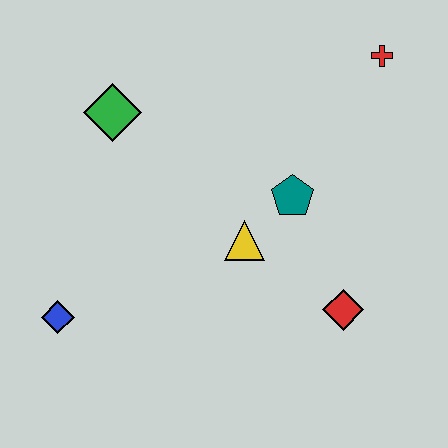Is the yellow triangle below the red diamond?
No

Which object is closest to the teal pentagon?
The yellow triangle is closest to the teal pentagon.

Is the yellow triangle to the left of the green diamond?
No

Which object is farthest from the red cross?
The blue diamond is farthest from the red cross.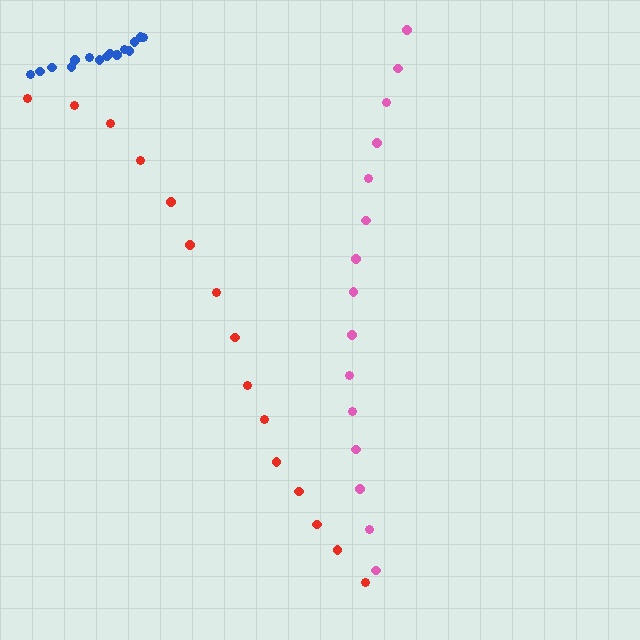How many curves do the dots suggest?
There are 3 distinct paths.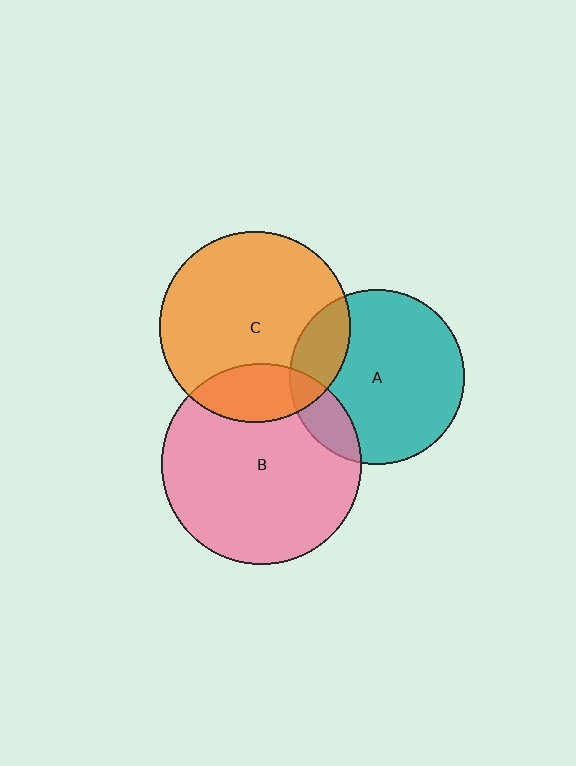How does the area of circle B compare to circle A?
Approximately 1.3 times.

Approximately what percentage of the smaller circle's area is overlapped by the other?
Approximately 15%.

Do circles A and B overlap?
Yes.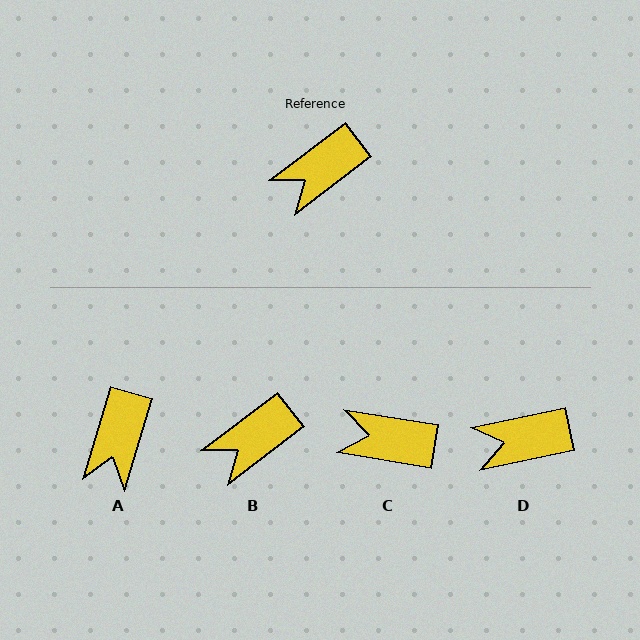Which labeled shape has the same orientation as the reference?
B.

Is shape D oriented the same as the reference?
No, it is off by about 25 degrees.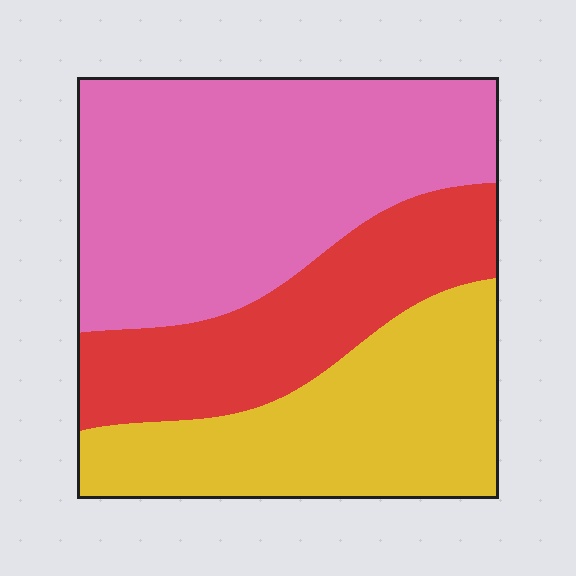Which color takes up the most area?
Pink, at roughly 45%.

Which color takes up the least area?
Red, at roughly 25%.